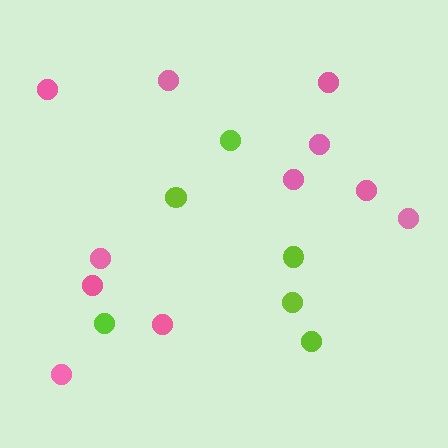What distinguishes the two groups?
There are 2 groups: one group of lime circles (6) and one group of pink circles (11).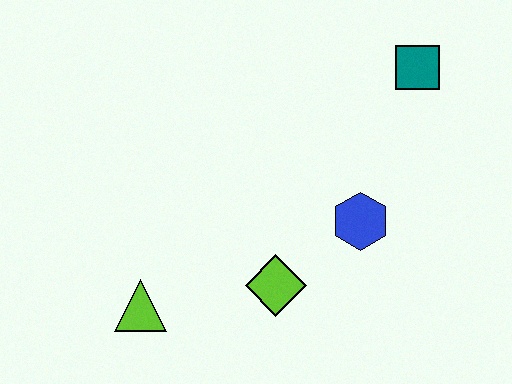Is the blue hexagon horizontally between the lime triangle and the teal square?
Yes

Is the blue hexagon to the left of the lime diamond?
No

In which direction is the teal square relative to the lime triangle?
The teal square is to the right of the lime triangle.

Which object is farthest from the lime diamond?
The teal square is farthest from the lime diamond.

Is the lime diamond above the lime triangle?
Yes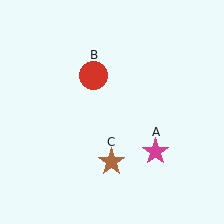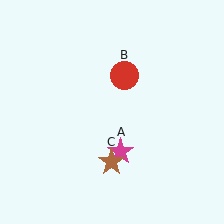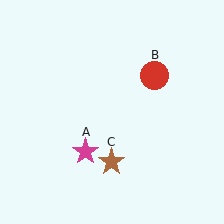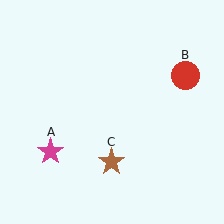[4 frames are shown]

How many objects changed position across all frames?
2 objects changed position: magenta star (object A), red circle (object B).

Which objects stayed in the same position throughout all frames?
Brown star (object C) remained stationary.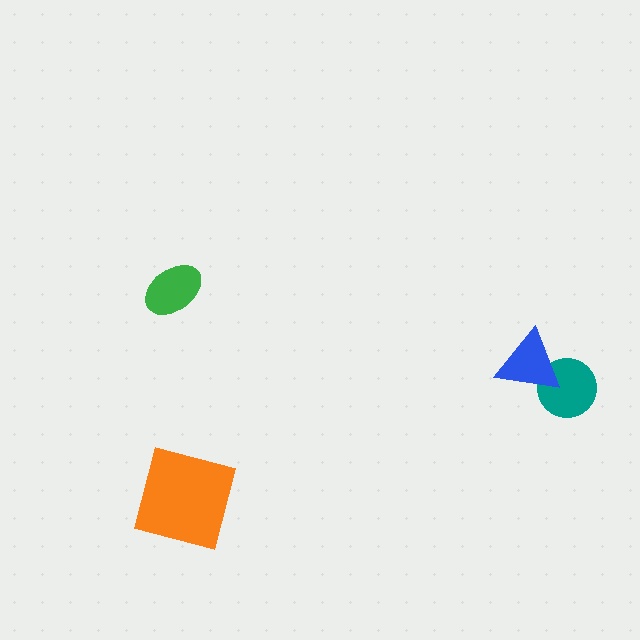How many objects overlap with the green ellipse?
0 objects overlap with the green ellipse.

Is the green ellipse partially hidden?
No, no other shape covers it.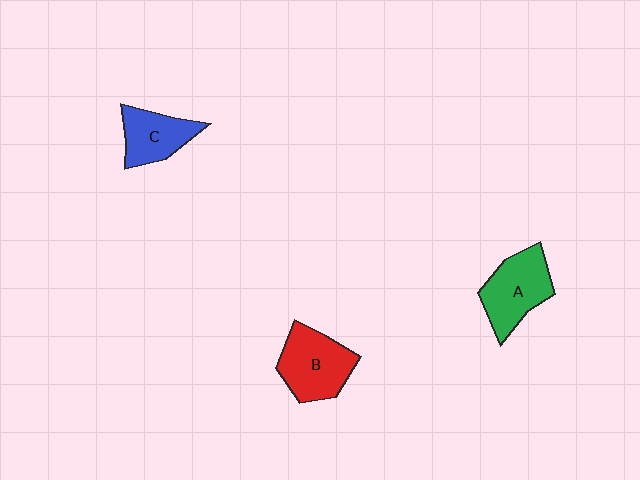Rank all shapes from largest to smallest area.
From largest to smallest: B (red), A (green), C (blue).